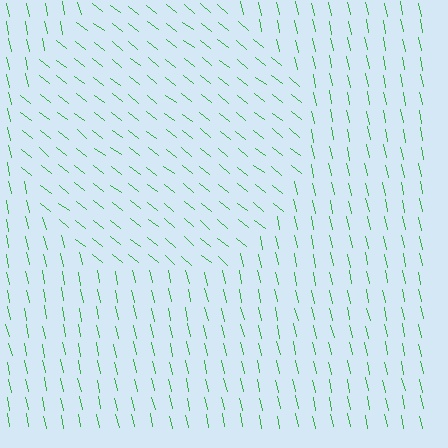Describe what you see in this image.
The image is filled with small green line segments. A circle region in the image has lines oriented differently from the surrounding lines, creating a visible texture boundary.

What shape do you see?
I see a circle.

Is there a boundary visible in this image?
Yes, there is a texture boundary formed by a change in line orientation.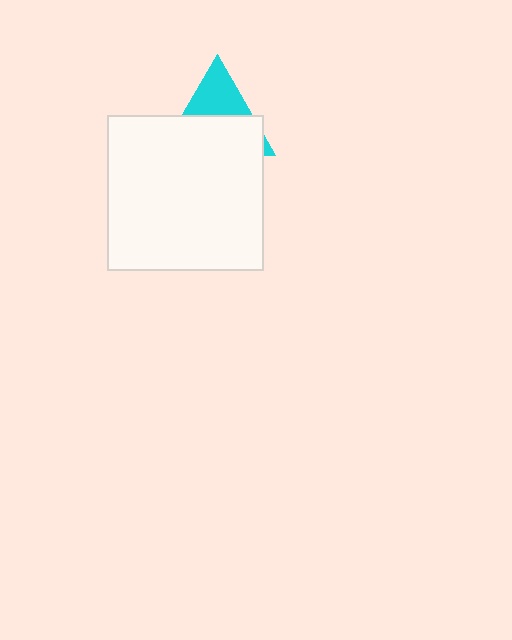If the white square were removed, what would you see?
You would see the complete cyan triangle.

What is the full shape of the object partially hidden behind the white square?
The partially hidden object is a cyan triangle.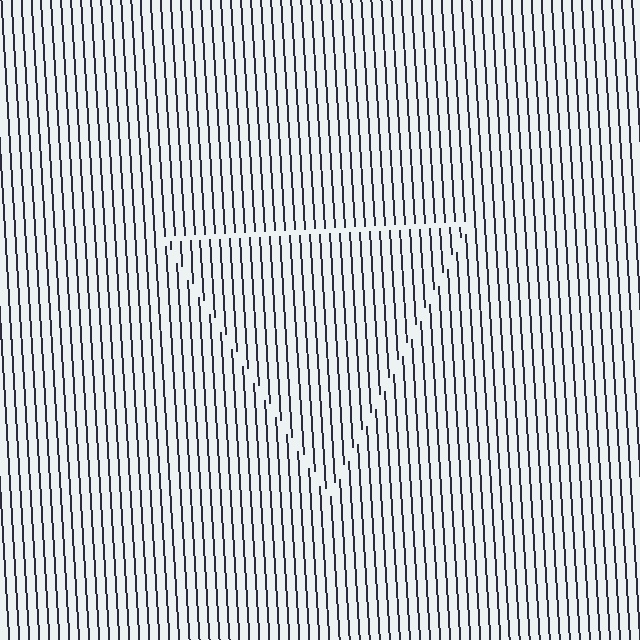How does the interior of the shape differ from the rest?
The interior of the shape contains the same grating, shifted by half a period — the contour is defined by the phase discontinuity where line-ends from the inner and outer gratings abut.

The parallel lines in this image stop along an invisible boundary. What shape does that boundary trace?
An illusory triangle. The interior of the shape contains the same grating, shifted by half a period — the contour is defined by the phase discontinuity where line-ends from the inner and outer gratings abut.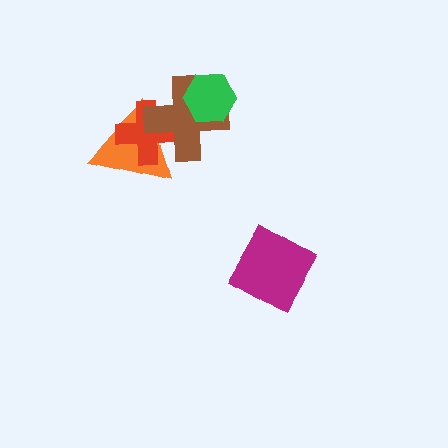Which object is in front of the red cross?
The brown cross is in front of the red cross.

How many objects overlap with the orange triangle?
2 objects overlap with the orange triangle.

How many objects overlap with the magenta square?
0 objects overlap with the magenta square.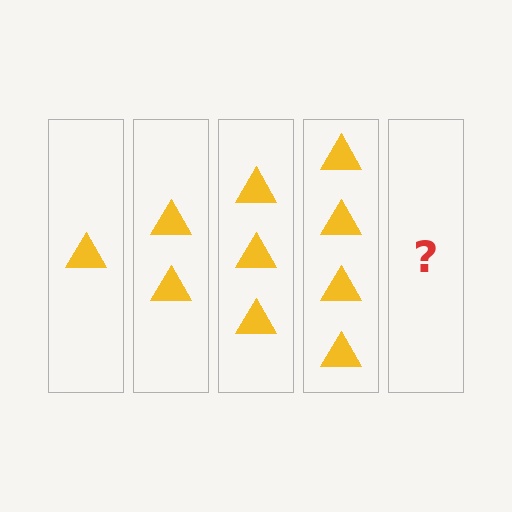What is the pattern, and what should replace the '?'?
The pattern is that each step adds one more triangle. The '?' should be 5 triangles.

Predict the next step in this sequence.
The next step is 5 triangles.